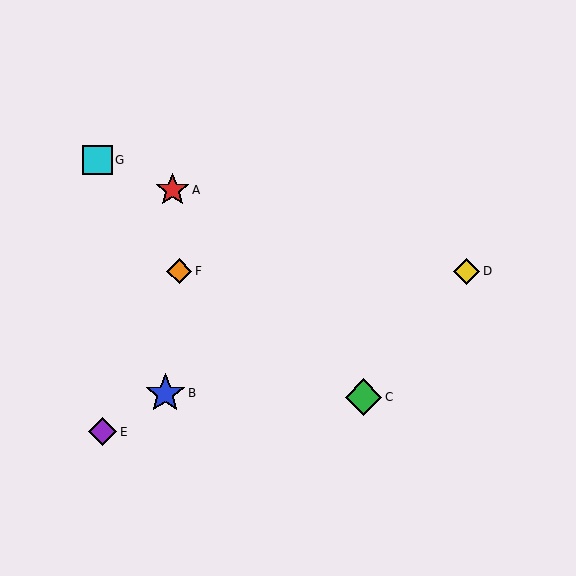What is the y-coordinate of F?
Object F is at y≈271.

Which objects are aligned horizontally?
Objects D, F are aligned horizontally.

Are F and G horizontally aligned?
No, F is at y≈271 and G is at y≈160.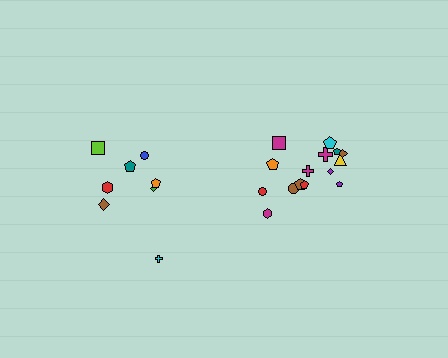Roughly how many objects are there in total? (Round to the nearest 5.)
Roughly 25 objects in total.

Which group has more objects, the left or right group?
The right group.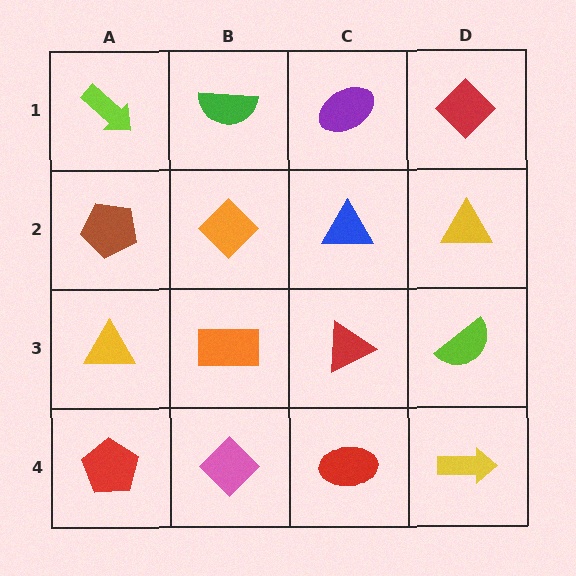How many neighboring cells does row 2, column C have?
4.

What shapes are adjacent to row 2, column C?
A purple ellipse (row 1, column C), a red triangle (row 3, column C), an orange diamond (row 2, column B), a yellow triangle (row 2, column D).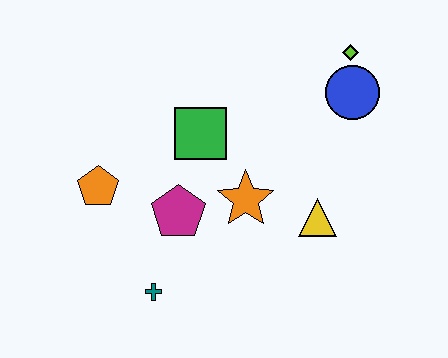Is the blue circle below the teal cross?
No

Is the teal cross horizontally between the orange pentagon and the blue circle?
Yes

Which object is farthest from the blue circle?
The teal cross is farthest from the blue circle.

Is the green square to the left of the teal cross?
No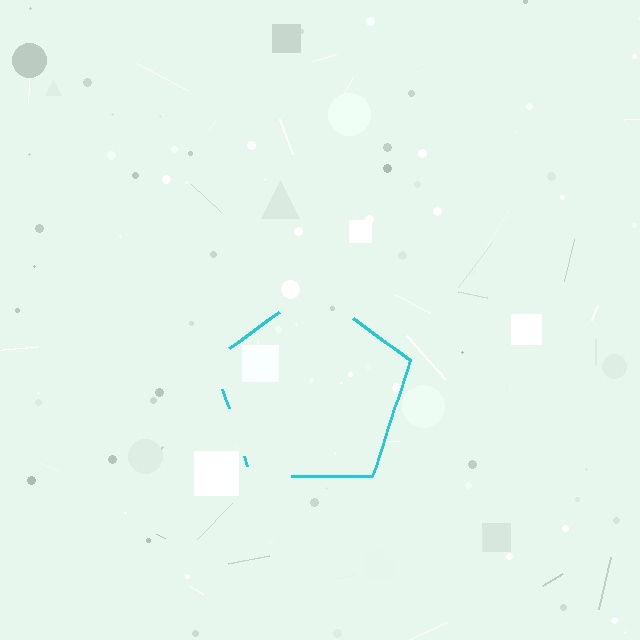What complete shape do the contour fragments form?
The contour fragments form a pentagon.